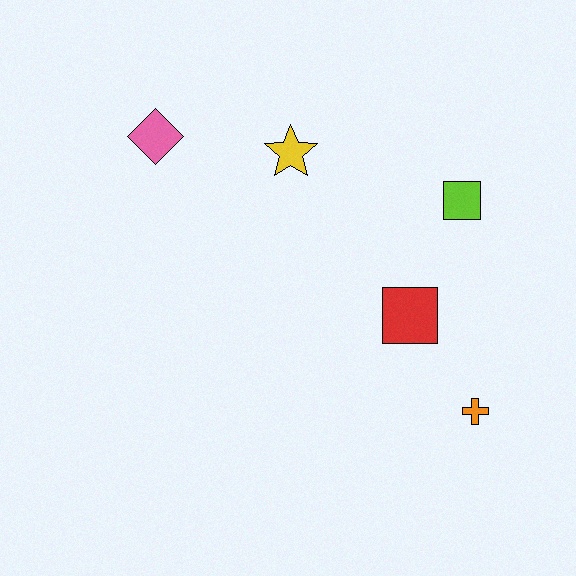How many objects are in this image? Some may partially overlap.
There are 5 objects.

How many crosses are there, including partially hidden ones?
There is 1 cross.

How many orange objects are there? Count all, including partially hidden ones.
There is 1 orange object.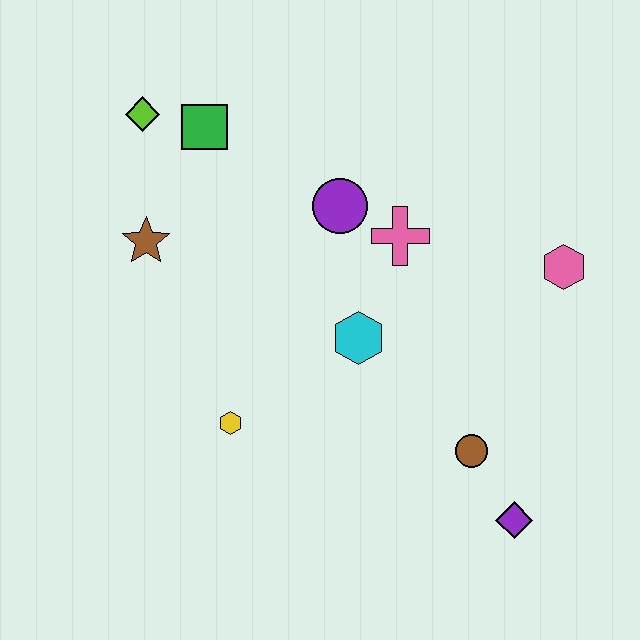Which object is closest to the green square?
The lime diamond is closest to the green square.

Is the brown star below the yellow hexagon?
No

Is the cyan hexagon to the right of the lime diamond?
Yes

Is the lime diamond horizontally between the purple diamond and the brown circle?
No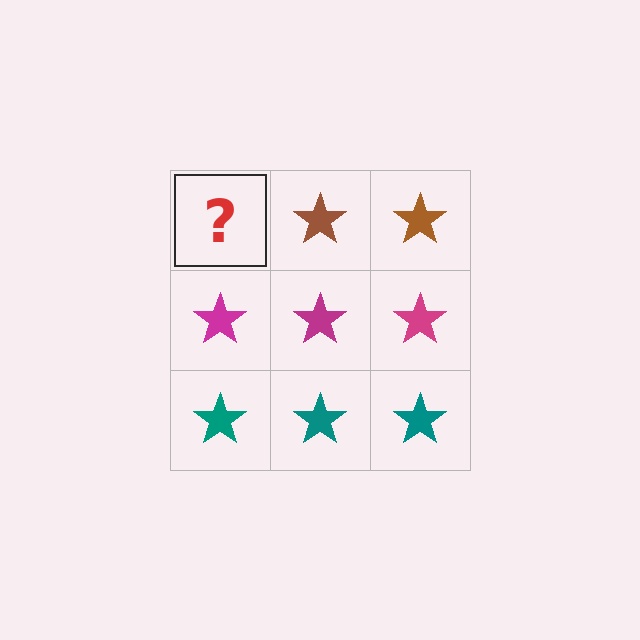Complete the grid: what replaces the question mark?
The question mark should be replaced with a brown star.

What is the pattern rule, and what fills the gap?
The rule is that each row has a consistent color. The gap should be filled with a brown star.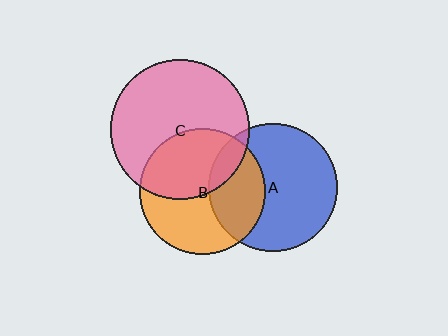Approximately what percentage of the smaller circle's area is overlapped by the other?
Approximately 45%.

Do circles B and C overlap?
Yes.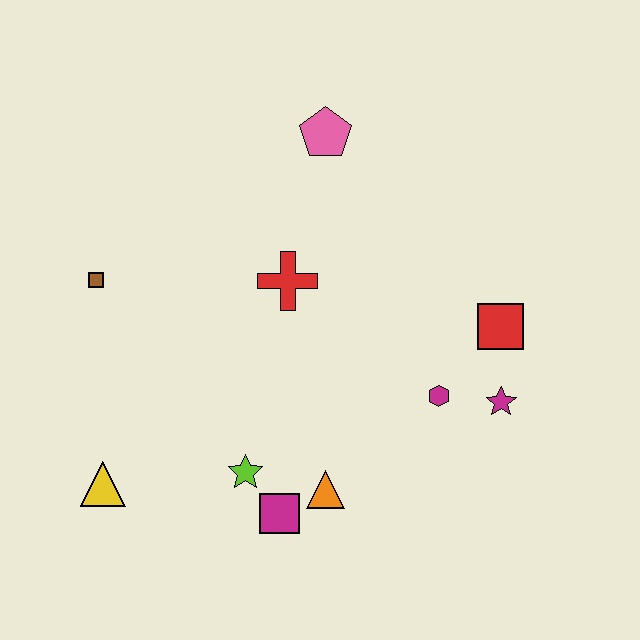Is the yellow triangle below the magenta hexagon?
Yes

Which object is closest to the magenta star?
The magenta hexagon is closest to the magenta star.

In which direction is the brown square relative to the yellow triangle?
The brown square is above the yellow triangle.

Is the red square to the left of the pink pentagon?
No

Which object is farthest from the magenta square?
The pink pentagon is farthest from the magenta square.